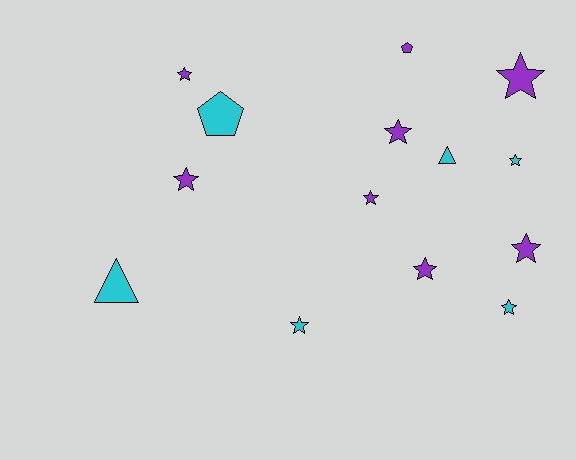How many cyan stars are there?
There are 3 cyan stars.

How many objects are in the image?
There are 14 objects.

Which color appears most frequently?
Purple, with 8 objects.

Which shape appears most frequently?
Star, with 10 objects.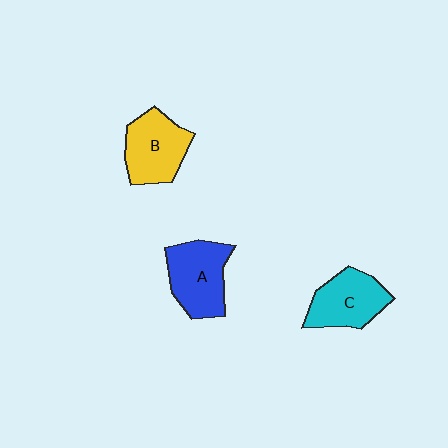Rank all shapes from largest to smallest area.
From largest to smallest: A (blue), B (yellow), C (cyan).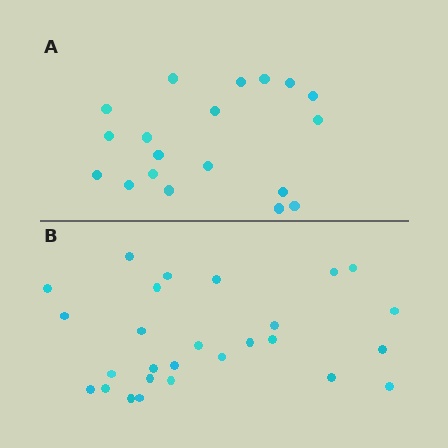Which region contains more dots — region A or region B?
Region B (the bottom region) has more dots.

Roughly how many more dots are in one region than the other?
Region B has roughly 8 or so more dots than region A.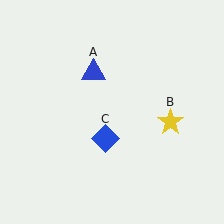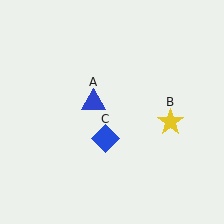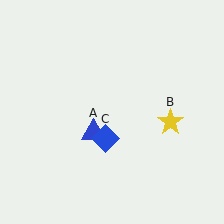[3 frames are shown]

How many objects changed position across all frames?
1 object changed position: blue triangle (object A).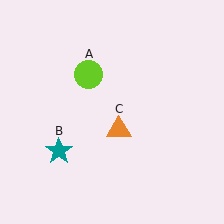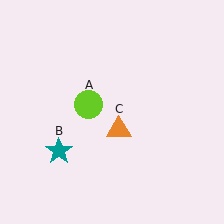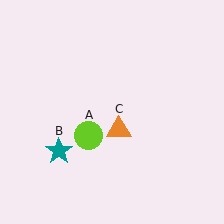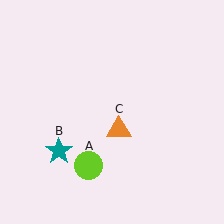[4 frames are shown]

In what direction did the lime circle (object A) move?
The lime circle (object A) moved down.